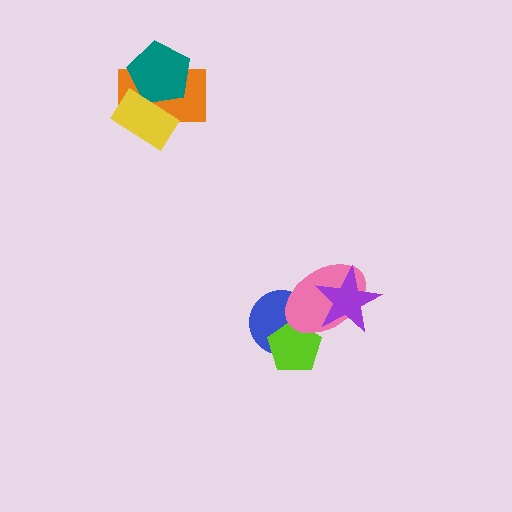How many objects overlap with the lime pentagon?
2 objects overlap with the lime pentagon.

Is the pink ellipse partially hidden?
Yes, it is partially covered by another shape.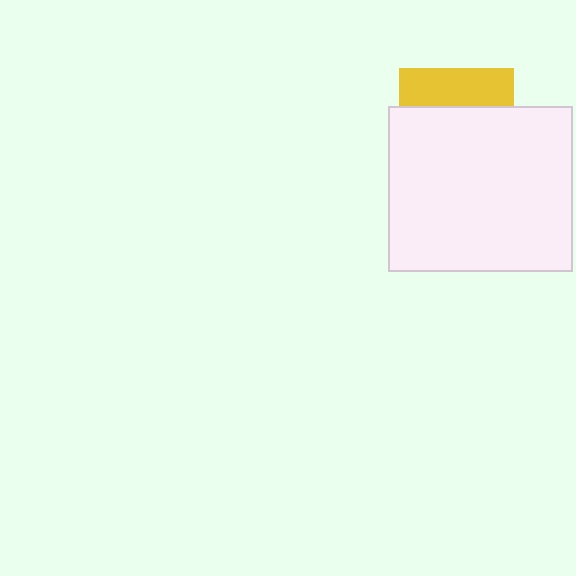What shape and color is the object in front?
The object in front is a white rectangle.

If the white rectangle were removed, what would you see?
You would see the complete yellow square.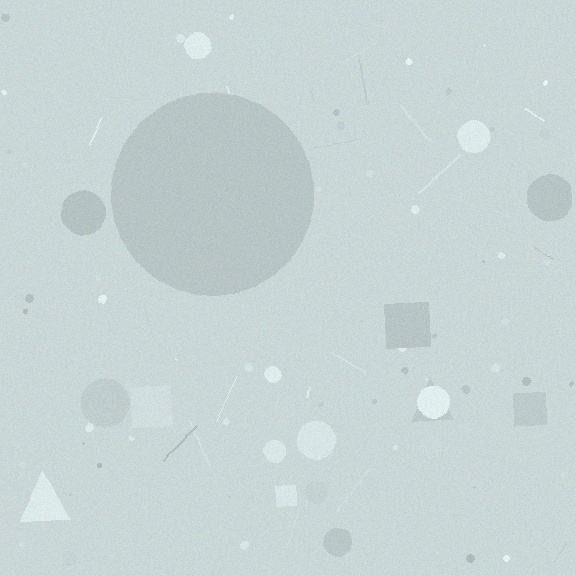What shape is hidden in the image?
A circle is hidden in the image.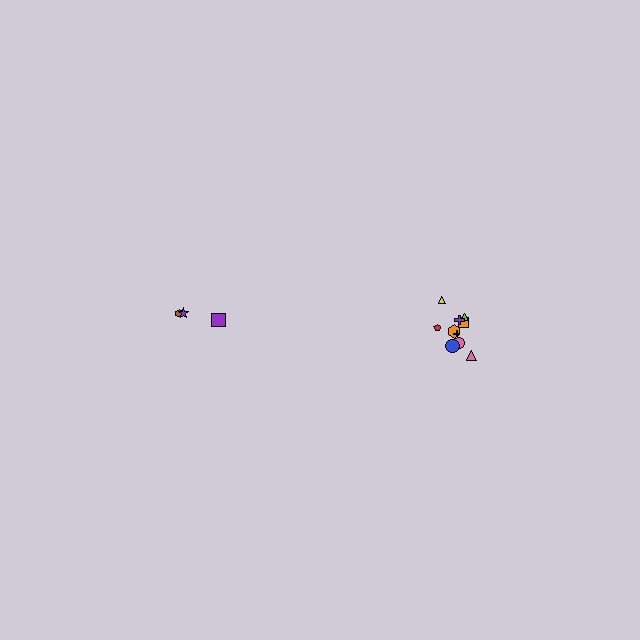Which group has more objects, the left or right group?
The right group.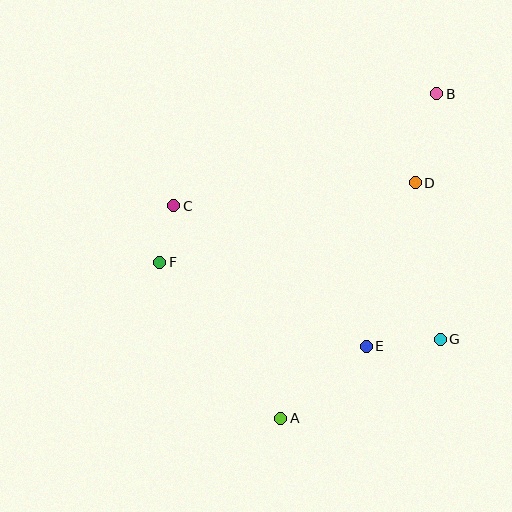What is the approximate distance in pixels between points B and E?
The distance between B and E is approximately 262 pixels.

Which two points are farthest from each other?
Points A and B are farthest from each other.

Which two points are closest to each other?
Points C and F are closest to each other.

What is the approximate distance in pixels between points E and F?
The distance between E and F is approximately 223 pixels.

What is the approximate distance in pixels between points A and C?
The distance between A and C is approximately 238 pixels.